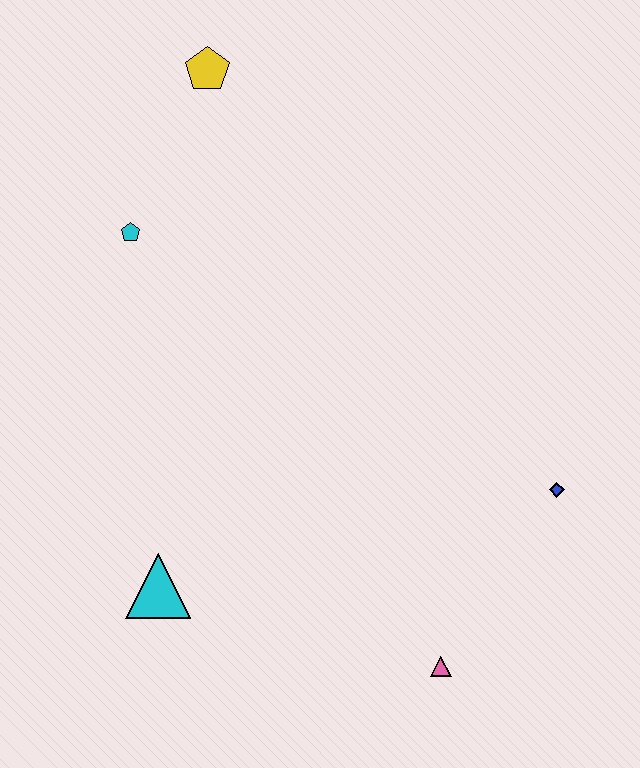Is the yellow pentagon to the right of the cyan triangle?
Yes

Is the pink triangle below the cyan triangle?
Yes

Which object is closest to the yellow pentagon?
The cyan pentagon is closest to the yellow pentagon.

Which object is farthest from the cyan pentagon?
The pink triangle is farthest from the cyan pentagon.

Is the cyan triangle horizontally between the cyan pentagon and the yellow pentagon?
Yes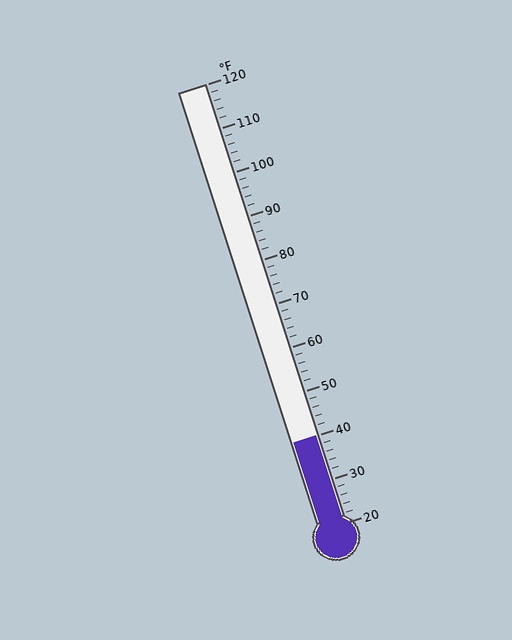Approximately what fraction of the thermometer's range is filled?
The thermometer is filled to approximately 20% of its range.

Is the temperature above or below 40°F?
The temperature is at 40°F.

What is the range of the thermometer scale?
The thermometer scale ranges from 20°F to 120°F.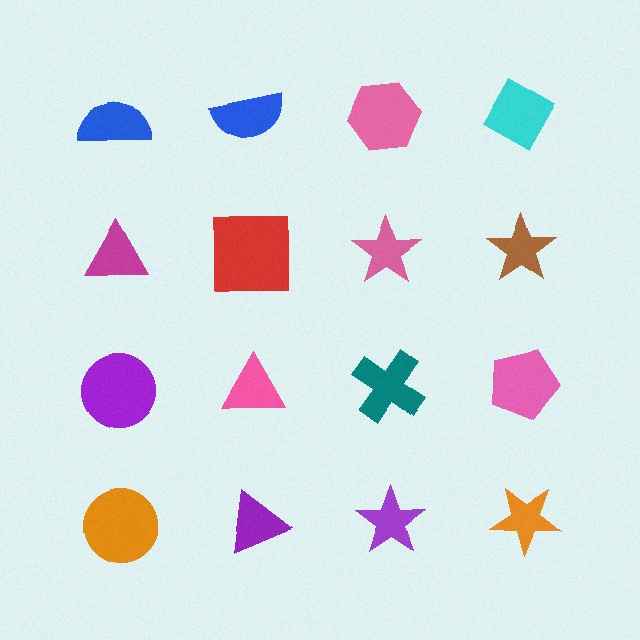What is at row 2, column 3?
A pink star.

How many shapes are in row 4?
4 shapes.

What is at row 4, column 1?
An orange circle.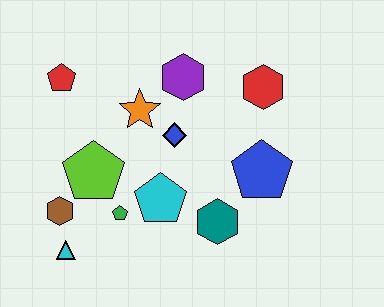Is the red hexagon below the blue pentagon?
No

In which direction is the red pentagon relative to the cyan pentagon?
The red pentagon is above the cyan pentagon.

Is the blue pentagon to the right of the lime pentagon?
Yes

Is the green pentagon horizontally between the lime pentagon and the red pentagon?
No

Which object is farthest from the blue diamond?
The cyan triangle is farthest from the blue diamond.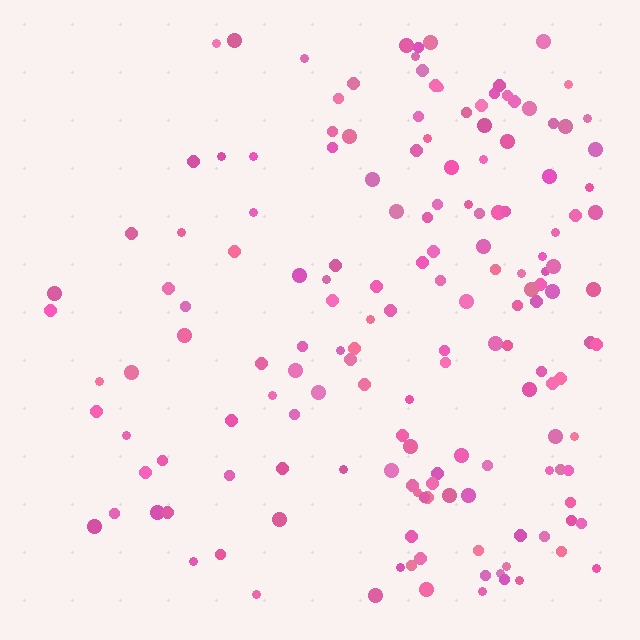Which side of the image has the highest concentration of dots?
The right.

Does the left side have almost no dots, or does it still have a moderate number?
Still a moderate number, just noticeably fewer than the right.